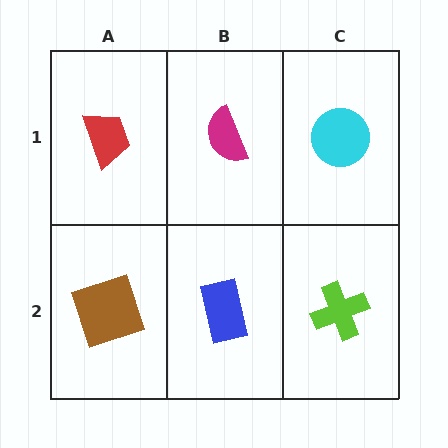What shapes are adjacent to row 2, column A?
A red trapezoid (row 1, column A), a blue rectangle (row 2, column B).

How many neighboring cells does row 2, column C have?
2.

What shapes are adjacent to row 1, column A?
A brown square (row 2, column A), a magenta semicircle (row 1, column B).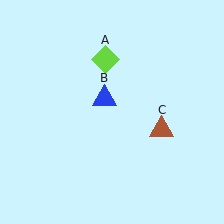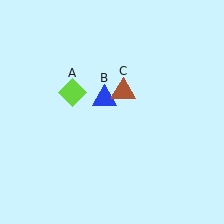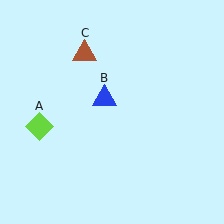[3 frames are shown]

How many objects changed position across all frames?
2 objects changed position: lime diamond (object A), brown triangle (object C).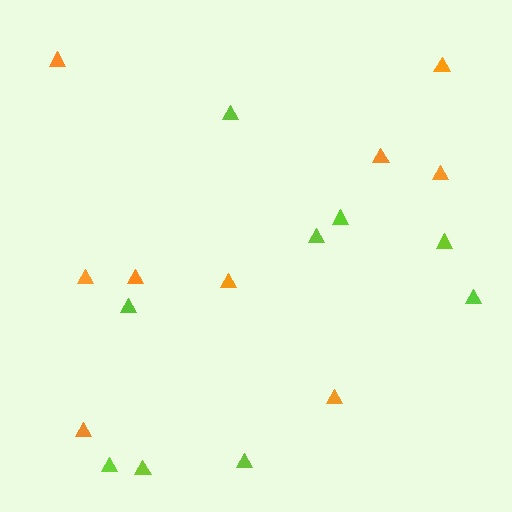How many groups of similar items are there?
There are 2 groups: one group of orange triangles (9) and one group of lime triangles (9).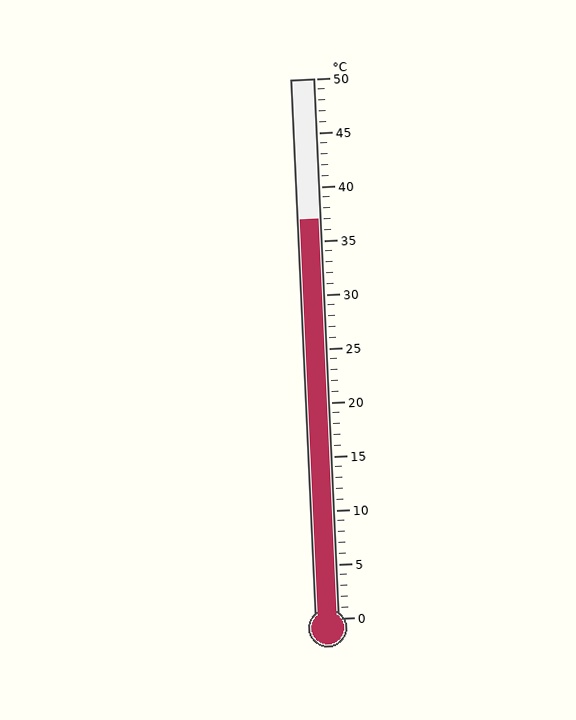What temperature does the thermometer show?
The thermometer shows approximately 37°C.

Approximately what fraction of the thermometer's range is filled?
The thermometer is filled to approximately 75% of its range.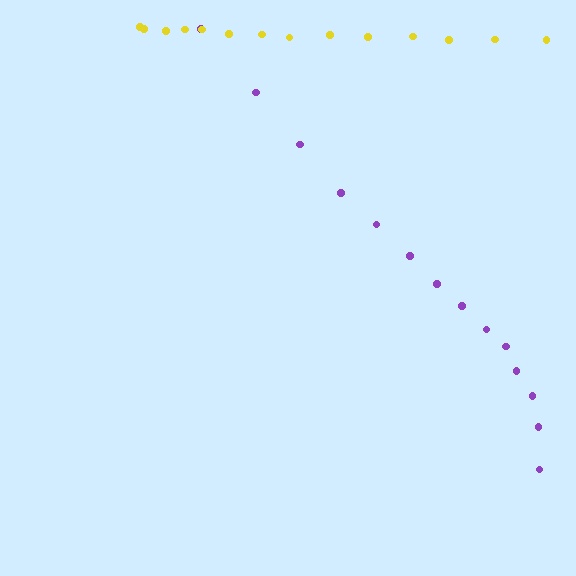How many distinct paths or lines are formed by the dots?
There are 2 distinct paths.